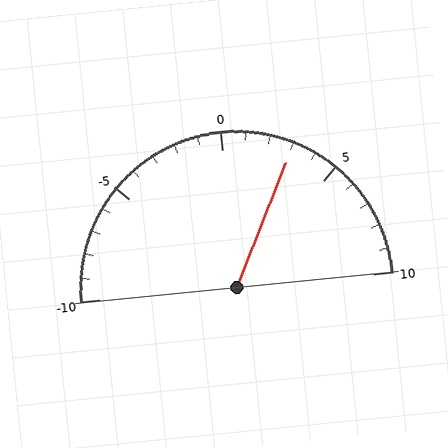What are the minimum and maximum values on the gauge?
The gauge ranges from -10 to 10.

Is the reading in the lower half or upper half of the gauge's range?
The reading is in the upper half of the range (-10 to 10).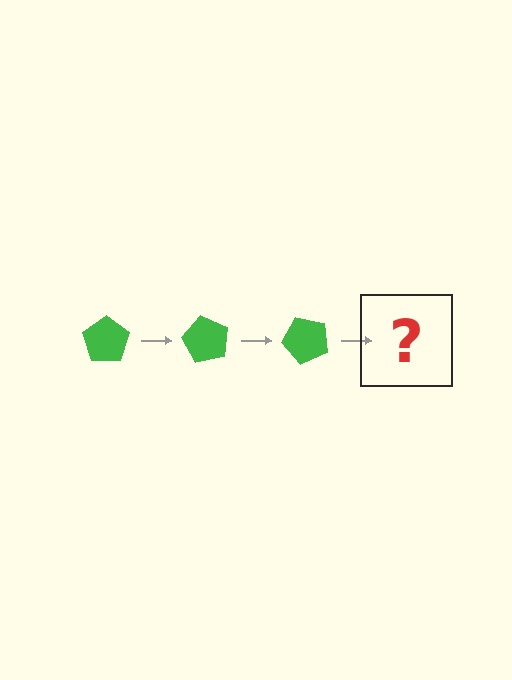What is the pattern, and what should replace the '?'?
The pattern is that the pentagon rotates 60 degrees each step. The '?' should be a green pentagon rotated 180 degrees.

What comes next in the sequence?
The next element should be a green pentagon rotated 180 degrees.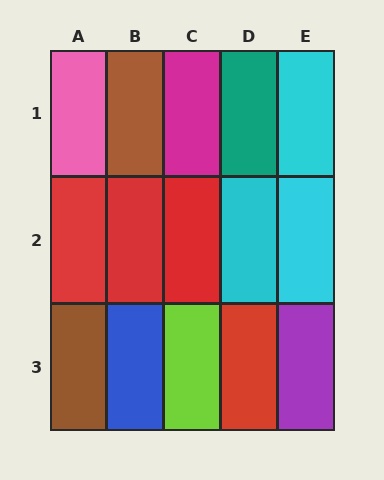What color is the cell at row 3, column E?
Purple.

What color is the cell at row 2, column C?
Red.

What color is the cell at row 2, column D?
Cyan.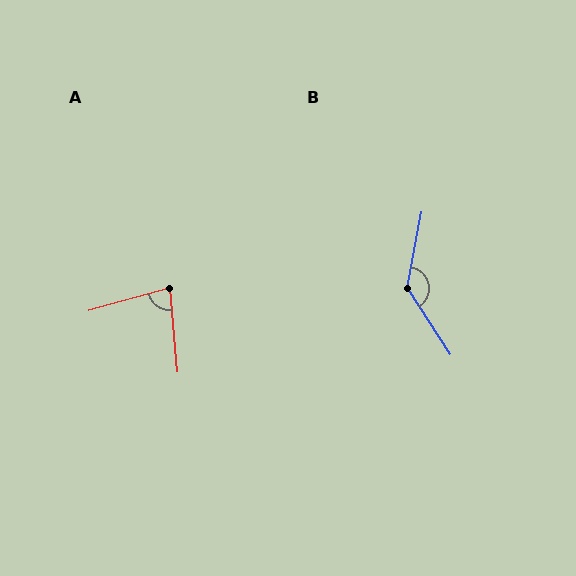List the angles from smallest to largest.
A (80°), B (136°).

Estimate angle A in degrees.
Approximately 80 degrees.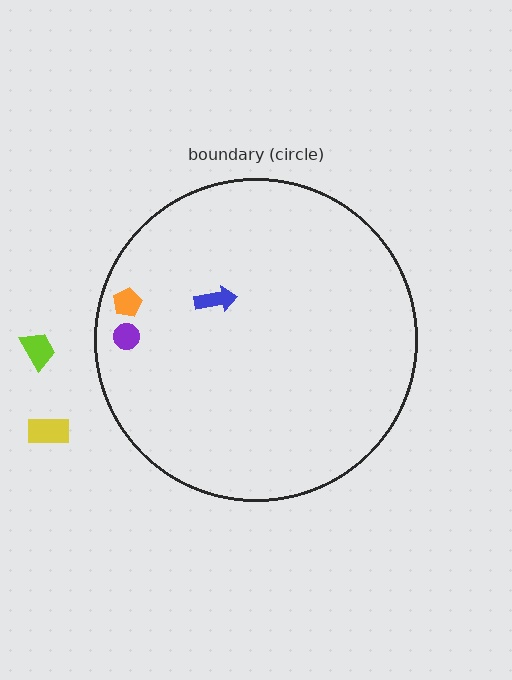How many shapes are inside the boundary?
3 inside, 2 outside.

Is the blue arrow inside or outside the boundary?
Inside.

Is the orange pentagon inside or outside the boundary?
Inside.